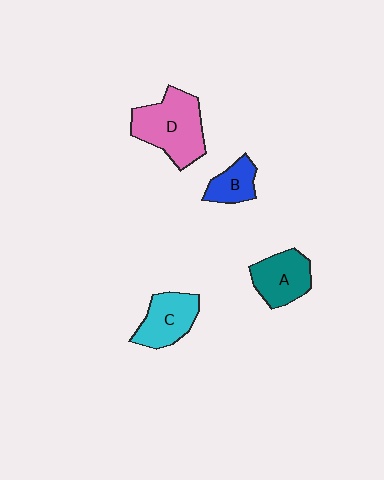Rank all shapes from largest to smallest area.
From largest to smallest: D (pink), C (cyan), A (teal), B (blue).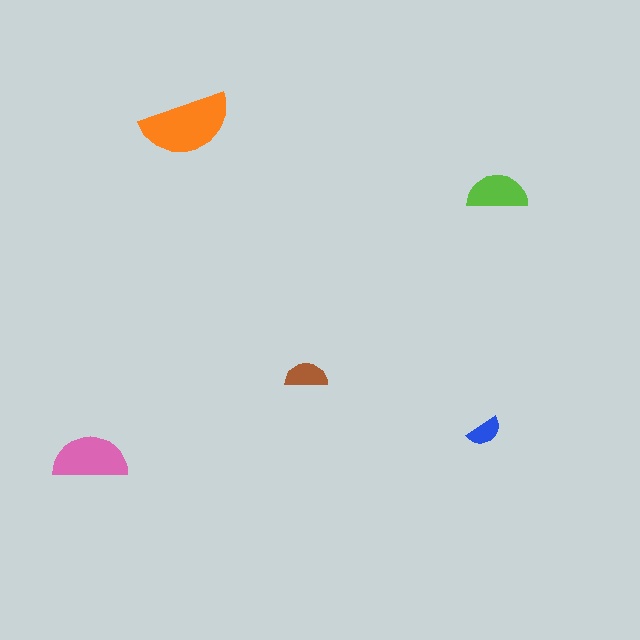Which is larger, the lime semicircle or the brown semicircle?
The lime one.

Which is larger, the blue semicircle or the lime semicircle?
The lime one.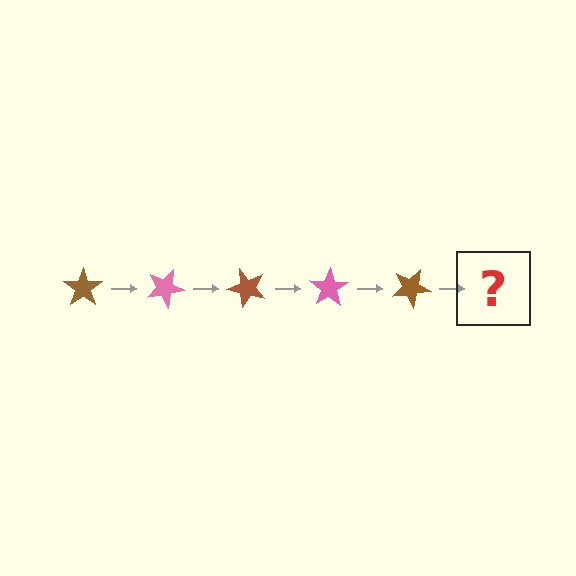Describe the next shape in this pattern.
It should be a pink star, rotated 125 degrees from the start.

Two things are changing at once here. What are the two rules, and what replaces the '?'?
The two rules are that it rotates 25 degrees each step and the color cycles through brown and pink. The '?' should be a pink star, rotated 125 degrees from the start.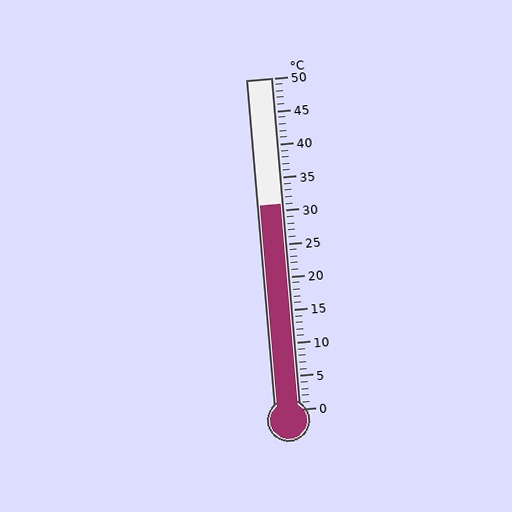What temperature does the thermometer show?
The thermometer shows approximately 31°C.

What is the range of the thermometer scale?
The thermometer scale ranges from 0°C to 50°C.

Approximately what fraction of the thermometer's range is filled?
The thermometer is filled to approximately 60% of its range.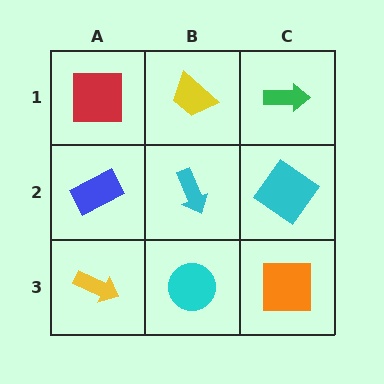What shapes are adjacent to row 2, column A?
A red square (row 1, column A), a yellow arrow (row 3, column A), a cyan arrow (row 2, column B).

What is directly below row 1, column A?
A blue rectangle.